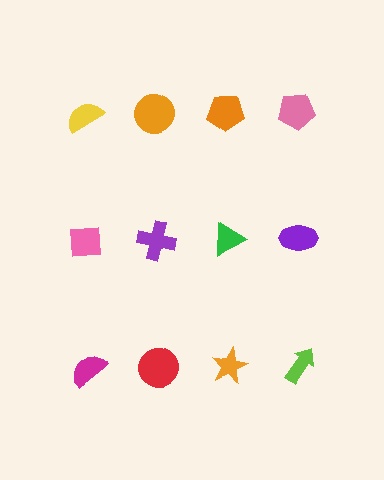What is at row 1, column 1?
A yellow semicircle.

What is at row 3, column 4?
A lime arrow.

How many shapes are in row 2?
4 shapes.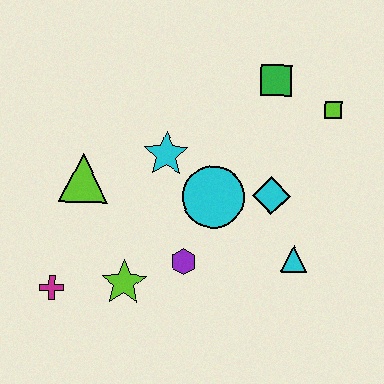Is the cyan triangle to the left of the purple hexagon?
No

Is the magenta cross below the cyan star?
Yes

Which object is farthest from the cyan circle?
The magenta cross is farthest from the cyan circle.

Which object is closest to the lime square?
The green square is closest to the lime square.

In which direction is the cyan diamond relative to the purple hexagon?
The cyan diamond is to the right of the purple hexagon.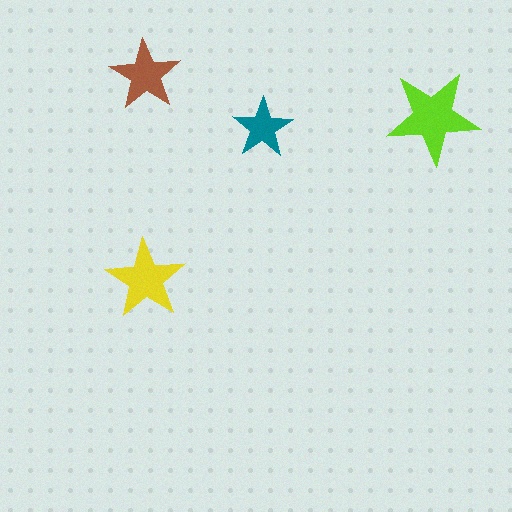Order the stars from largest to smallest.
the lime one, the yellow one, the brown one, the teal one.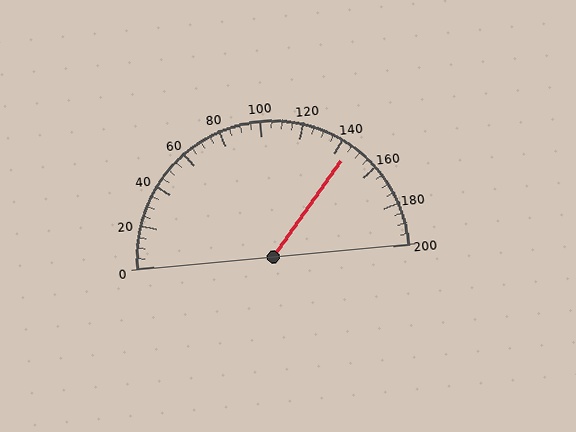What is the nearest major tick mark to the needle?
The nearest major tick mark is 140.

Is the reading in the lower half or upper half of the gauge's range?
The reading is in the upper half of the range (0 to 200).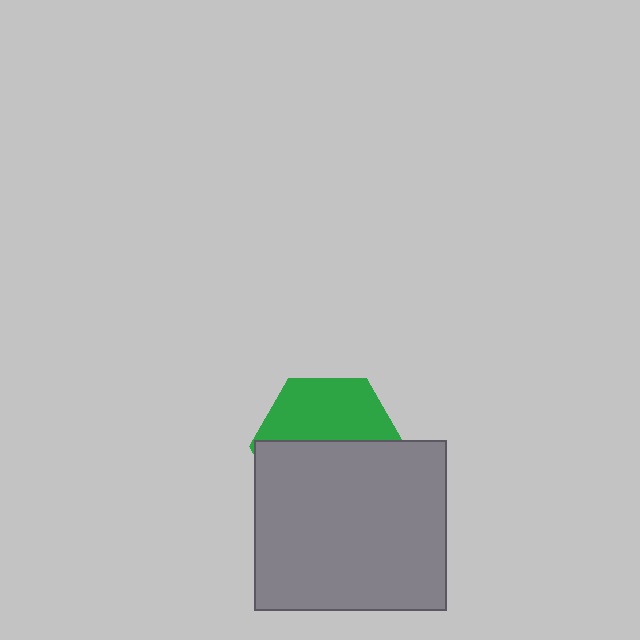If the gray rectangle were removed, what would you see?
You would see the complete green hexagon.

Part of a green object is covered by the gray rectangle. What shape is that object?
It is a hexagon.